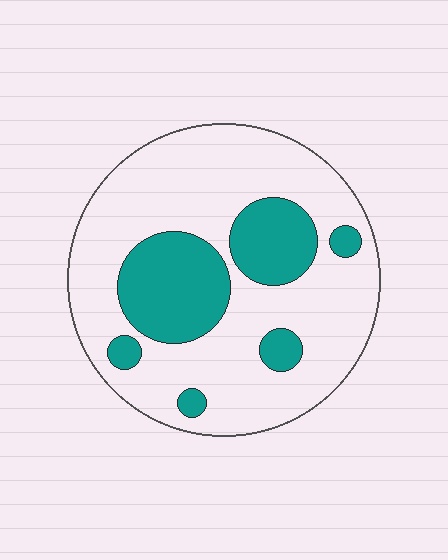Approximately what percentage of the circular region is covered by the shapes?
Approximately 25%.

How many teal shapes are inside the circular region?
6.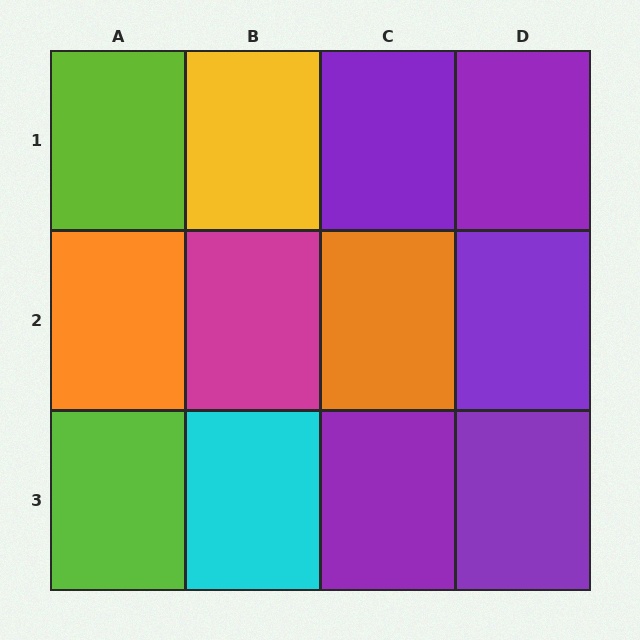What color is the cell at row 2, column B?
Magenta.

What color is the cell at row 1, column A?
Lime.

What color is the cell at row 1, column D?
Purple.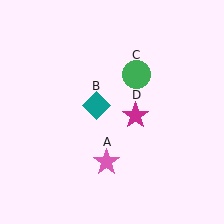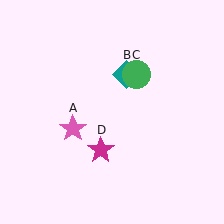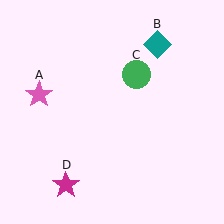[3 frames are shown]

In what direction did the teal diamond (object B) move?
The teal diamond (object B) moved up and to the right.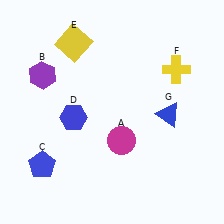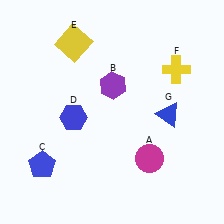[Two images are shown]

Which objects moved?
The objects that moved are: the magenta circle (A), the purple hexagon (B).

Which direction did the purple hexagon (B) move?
The purple hexagon (B) moved right.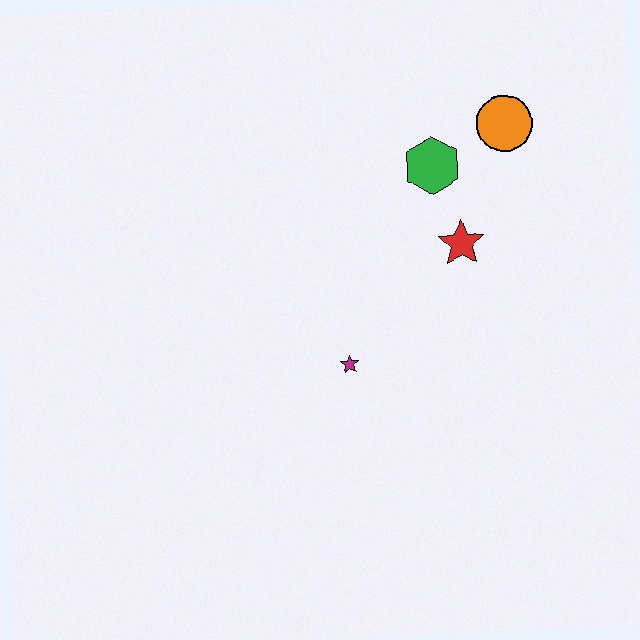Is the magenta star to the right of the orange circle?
No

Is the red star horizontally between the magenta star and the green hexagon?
No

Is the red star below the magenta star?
No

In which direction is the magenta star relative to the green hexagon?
The magenta star is below the green hexagon.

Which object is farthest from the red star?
The magenta star is farthest from the red star.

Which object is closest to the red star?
The green hexagon is closest to the red star.